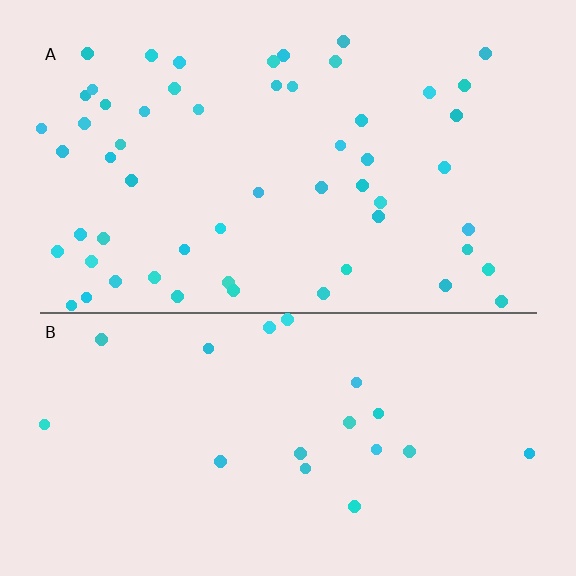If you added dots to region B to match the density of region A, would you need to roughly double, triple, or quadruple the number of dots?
Approximately triple.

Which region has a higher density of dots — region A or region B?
A (the top).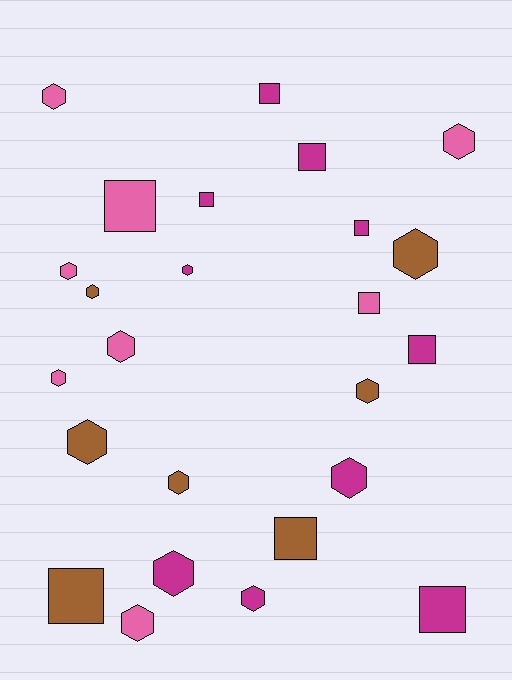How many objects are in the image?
There are 25 objects.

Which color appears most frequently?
Magenta, with 10 objects.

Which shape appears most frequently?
Hexagon, with 15 objects.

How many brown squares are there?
There are 2 brown squares.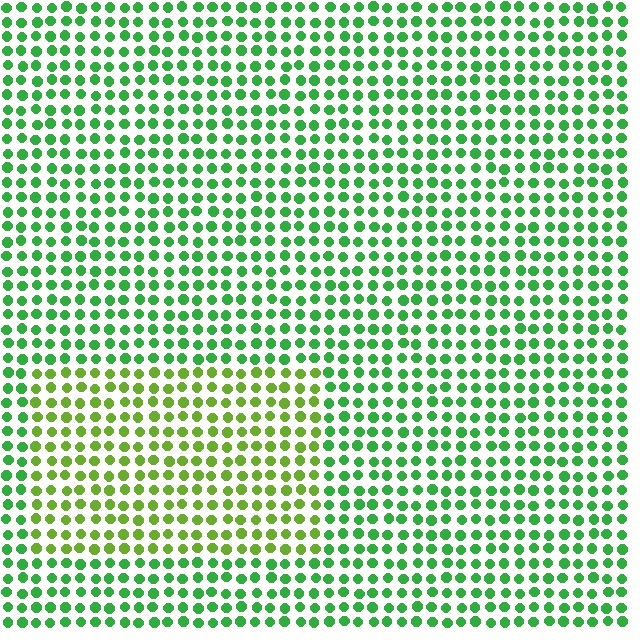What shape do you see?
I see a rectangle.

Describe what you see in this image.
The image is filled with small green elements in a uniform arrangement. A rectangle-shaped region is visible where the elements are tinted to a slightly different hue, forming a subtle color boundary.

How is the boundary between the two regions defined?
The boundary is defined purely by a slight shift in hue (about 36 degrees). Spacing, size, and orientation are identical on both sides.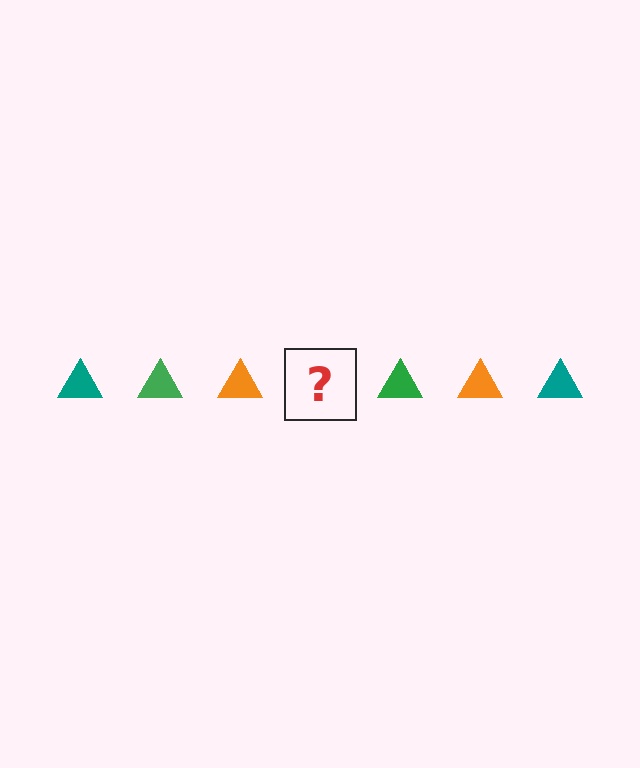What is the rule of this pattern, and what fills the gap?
The rule is that the pattern cycles through teal, green, orange triangles. The gap should be filled with a teal triangle.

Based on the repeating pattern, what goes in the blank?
The blank should be a teal triangle.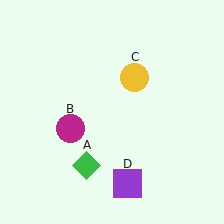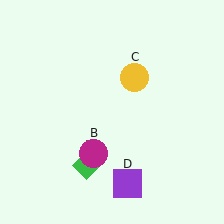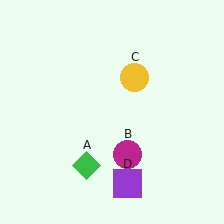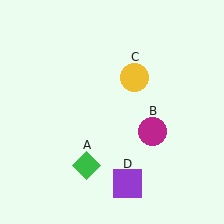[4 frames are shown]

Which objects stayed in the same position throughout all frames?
Green diamond (object A) and yellow circle (object C) and purple square (object D) remained stationary.